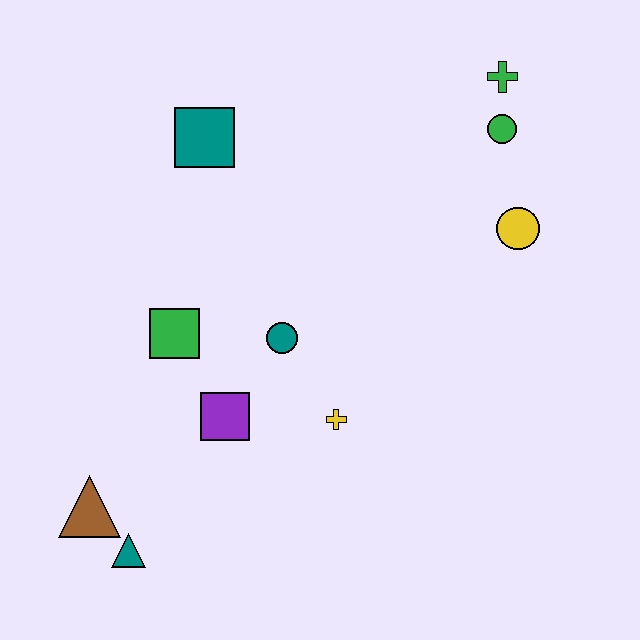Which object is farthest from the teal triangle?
The green cross is farthest from the teal triangle.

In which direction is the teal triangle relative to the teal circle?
The teal triangle is below the teal circle.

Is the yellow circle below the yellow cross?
No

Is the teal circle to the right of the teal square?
Yes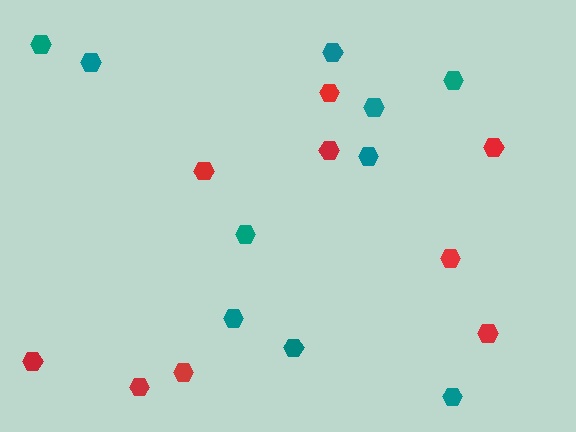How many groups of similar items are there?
There are 2 groups: one group of teal hexagons (10) and one group of red hexagons (9).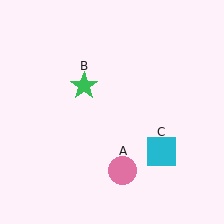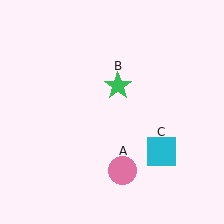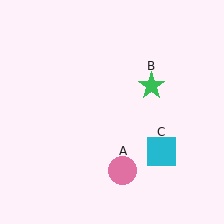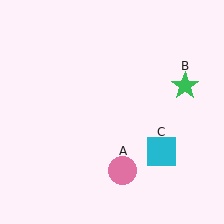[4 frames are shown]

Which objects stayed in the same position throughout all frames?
Pink circle (object A) and cyan square (object C) remained stationary.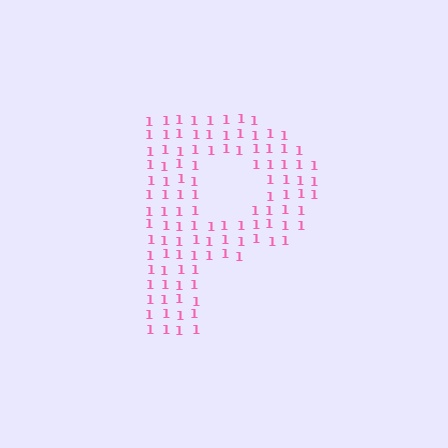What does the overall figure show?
The overall figure shows the letter P.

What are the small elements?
The small elements are digit 1's.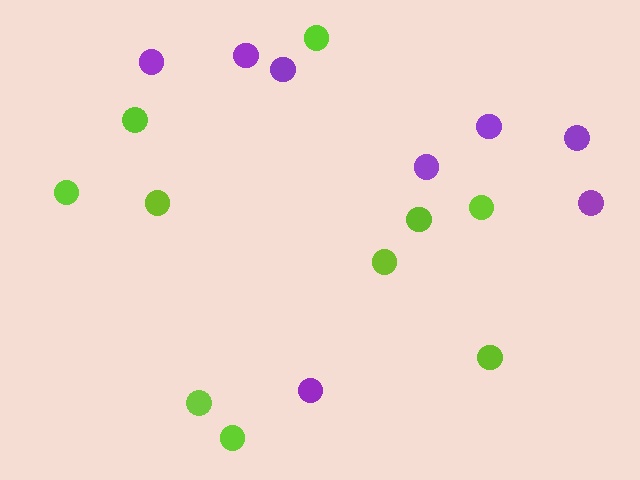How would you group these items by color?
There are 2 groups: one group of lime circles (10) and one group of purple circles (8).